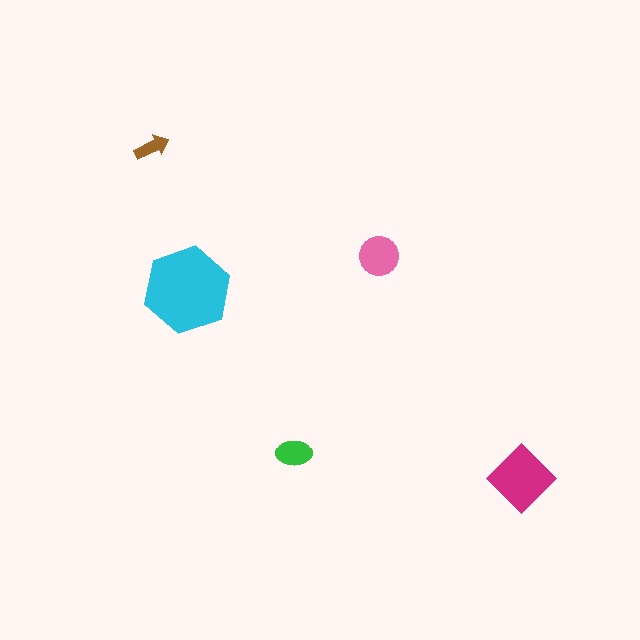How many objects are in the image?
There are 5 objects in the image.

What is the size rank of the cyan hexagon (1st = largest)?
1st.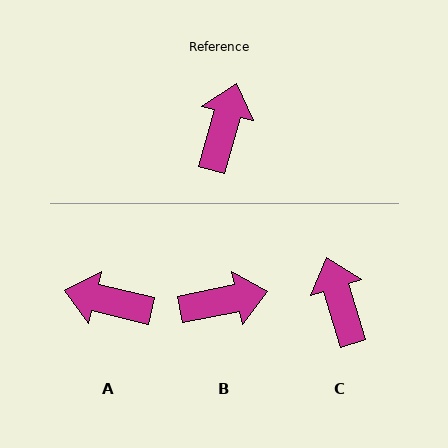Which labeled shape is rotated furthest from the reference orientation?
A, about 92 degrees away.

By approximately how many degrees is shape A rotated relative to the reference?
Approximately 92 degrees counter-clockwise.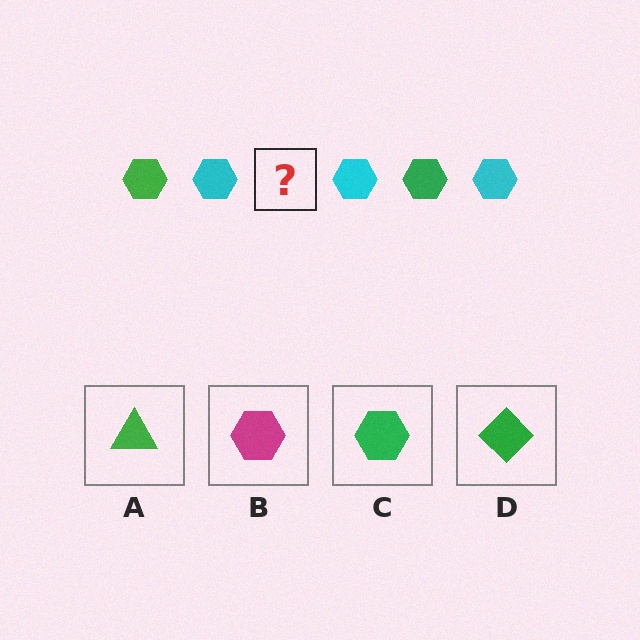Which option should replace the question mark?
Option C.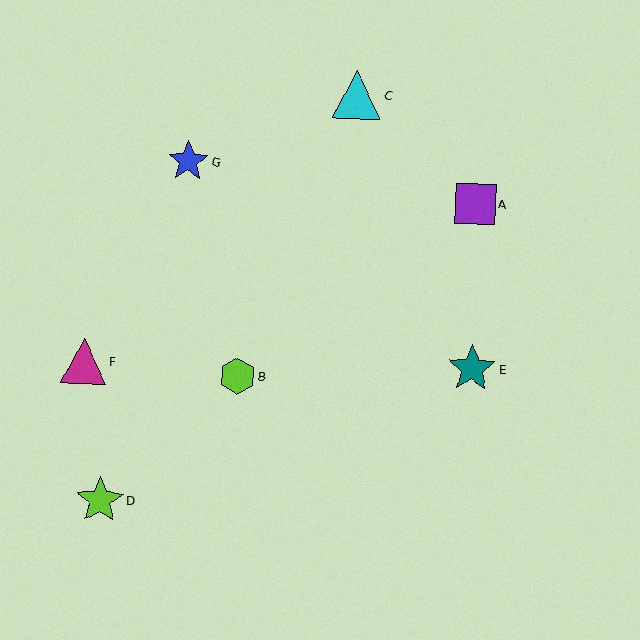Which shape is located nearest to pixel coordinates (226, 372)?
The lime hexagon (labeled B) at (237, 376) is nearest to that location.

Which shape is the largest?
The cyan triangle (labeled C) is the largest.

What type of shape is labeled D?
Shape D is a lime star.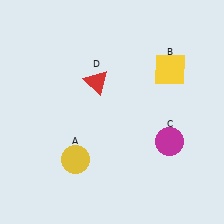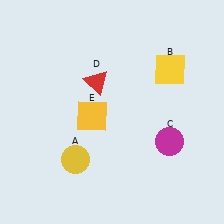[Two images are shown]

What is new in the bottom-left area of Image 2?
A yellow square (E) was added in the bottom-left area of Image 2.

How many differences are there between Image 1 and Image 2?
There is 1 difference between the two images.